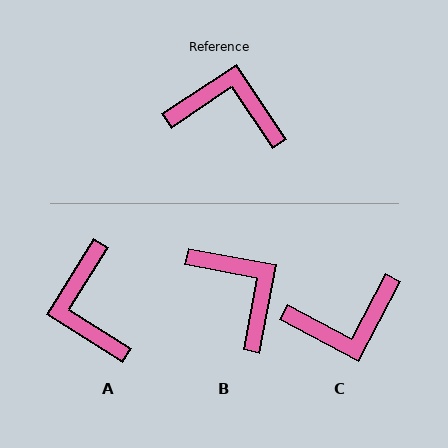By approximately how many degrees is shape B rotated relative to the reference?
Approximately 44 degrees clockwise.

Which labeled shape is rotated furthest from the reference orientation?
C, about 151 degrees away.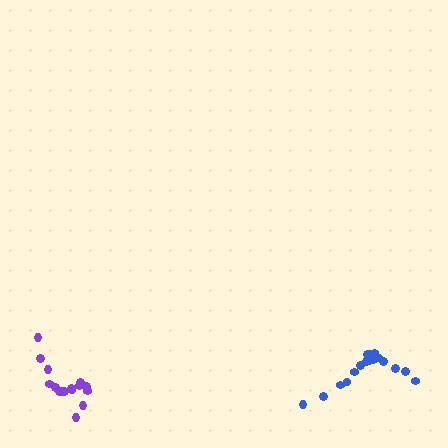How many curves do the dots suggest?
There are 2 distinct paths.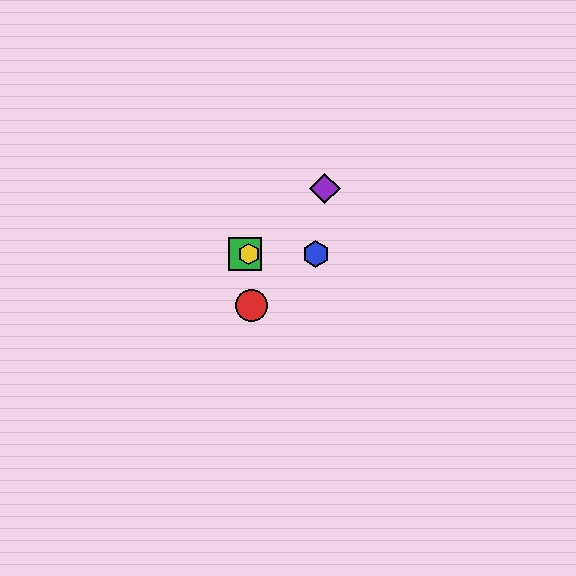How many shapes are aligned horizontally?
3 shapes (the blue hexagon, the green square, the yellow hexagon) are aligned horizontally.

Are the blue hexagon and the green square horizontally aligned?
Yes, both are at y≈254.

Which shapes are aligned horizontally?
The blue hexagon, the green square, the yellow hexagon are aligned horizontally.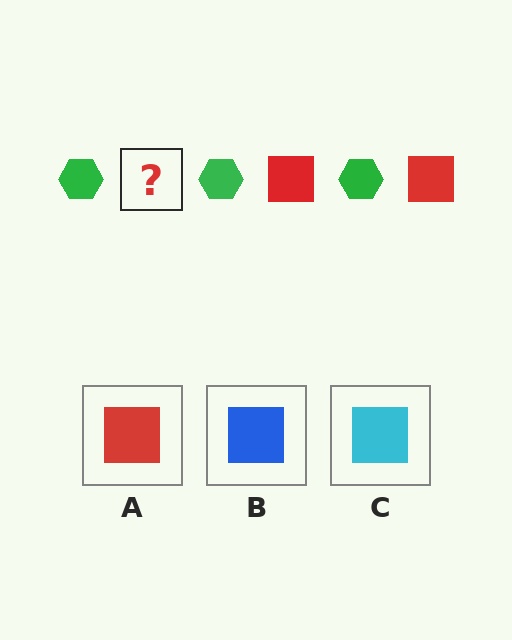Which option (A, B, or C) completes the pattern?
A.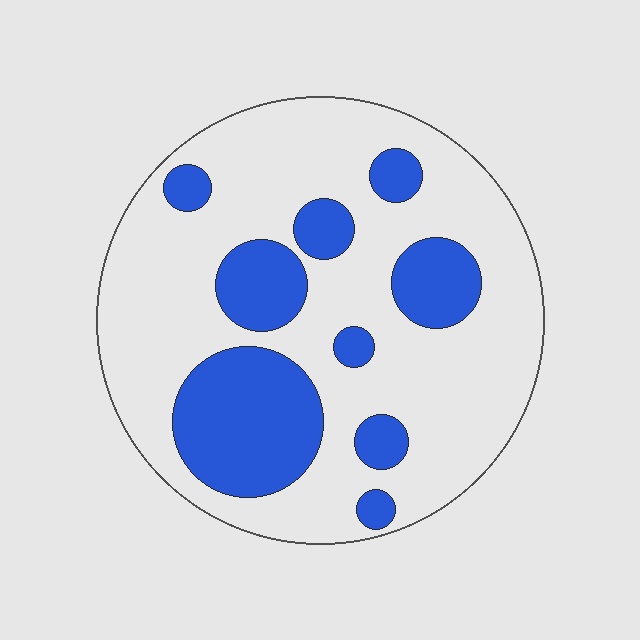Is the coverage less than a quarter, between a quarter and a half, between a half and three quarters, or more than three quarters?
Between a quarter and a half.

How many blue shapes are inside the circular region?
9.